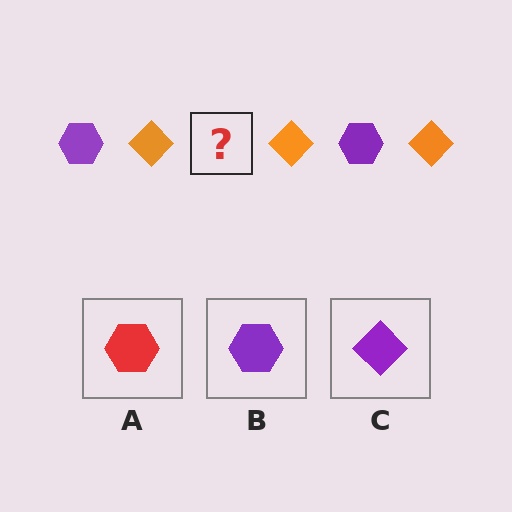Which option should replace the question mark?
Option B.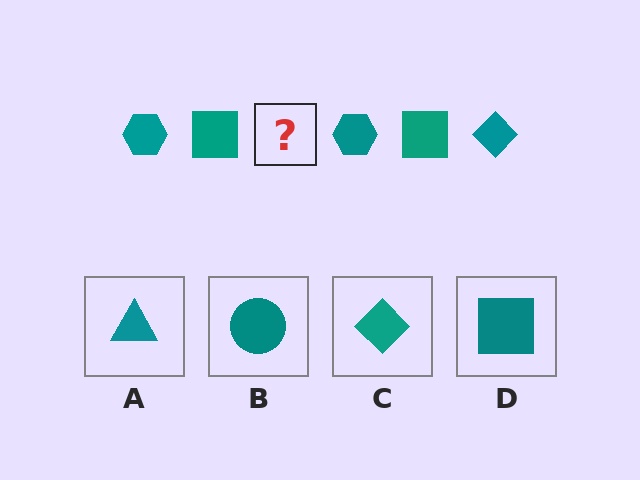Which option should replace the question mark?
Option C.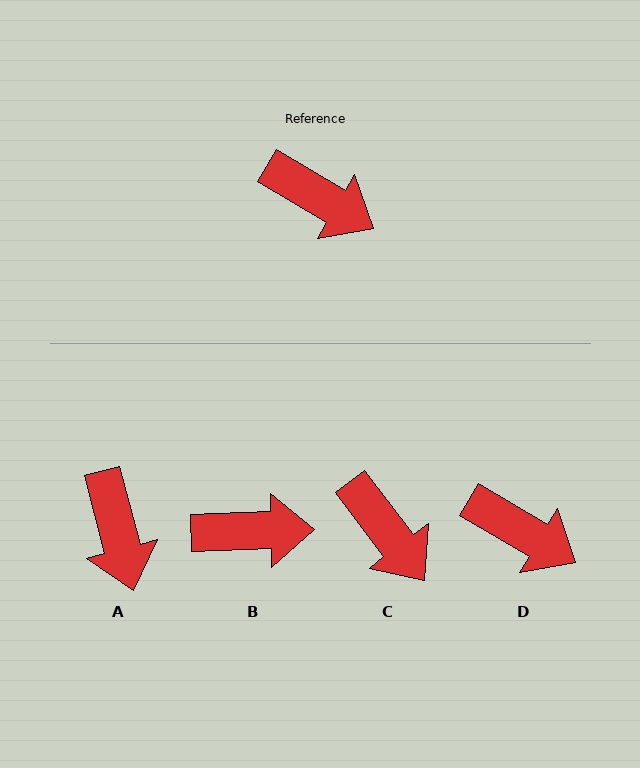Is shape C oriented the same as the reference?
No, it is off by about 23 degrees.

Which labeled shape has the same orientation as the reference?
D.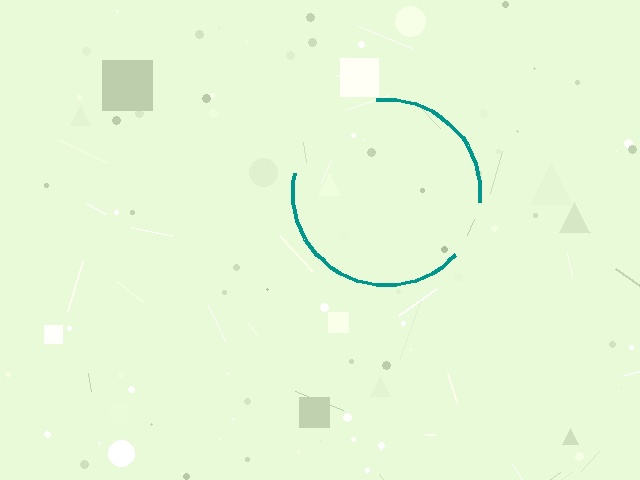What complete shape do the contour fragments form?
The contour fragments form a circle.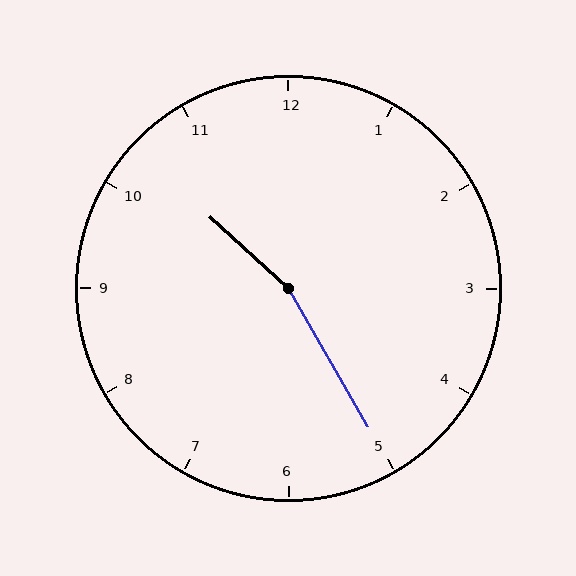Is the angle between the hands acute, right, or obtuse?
It is obtuse.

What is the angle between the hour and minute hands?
Approximately 162 degrees.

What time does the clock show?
10:25.